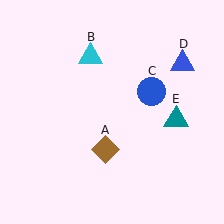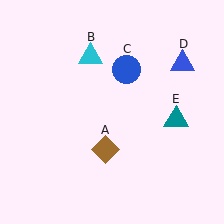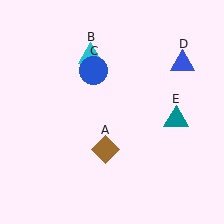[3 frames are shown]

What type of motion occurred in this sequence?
The blue circle (object C) rotated counterclockwise around the center of the scene.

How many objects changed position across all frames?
1 object changed position: blue circle (object C).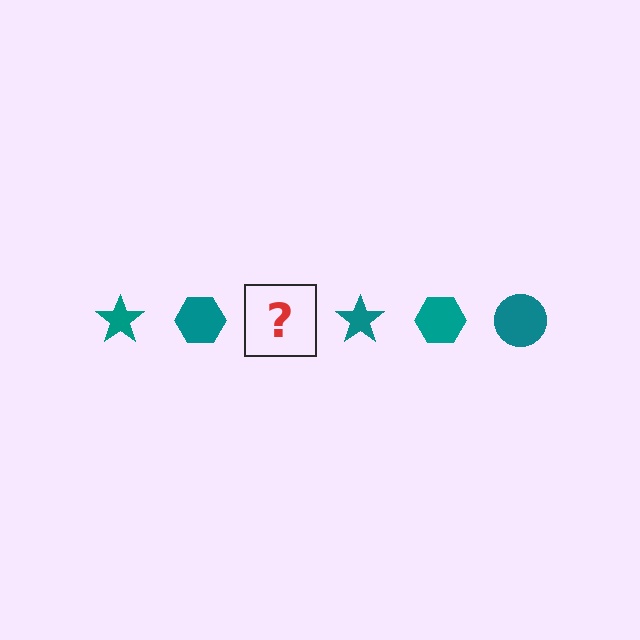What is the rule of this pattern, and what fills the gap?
The rule is that the pattern cycles through star, hexagon, circle shapes in teal. The gap should be filled with a teal circle.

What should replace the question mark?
The question mark should be replaced with a teal circle.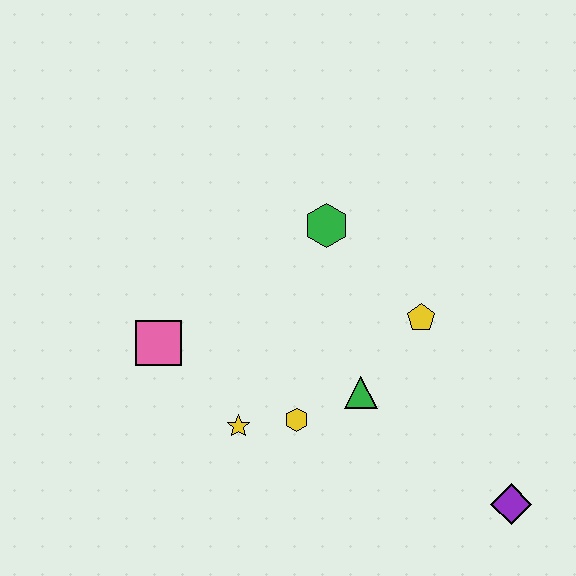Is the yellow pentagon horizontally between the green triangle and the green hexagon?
No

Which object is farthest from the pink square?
The purple diamond is farthest from the pink square.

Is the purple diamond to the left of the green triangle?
No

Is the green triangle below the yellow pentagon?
Yes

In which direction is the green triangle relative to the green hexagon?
The green triangle is below the green hexagon.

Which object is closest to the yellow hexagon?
The yellow star is closest to the yellow hexagon.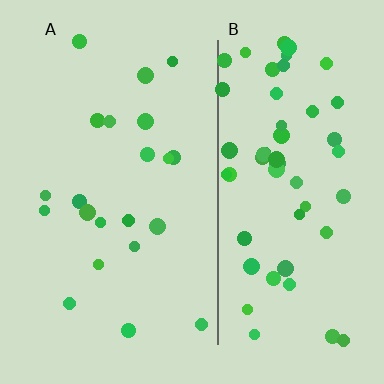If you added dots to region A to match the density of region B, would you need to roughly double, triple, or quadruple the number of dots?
Approximately triple.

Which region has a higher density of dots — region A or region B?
B (the right).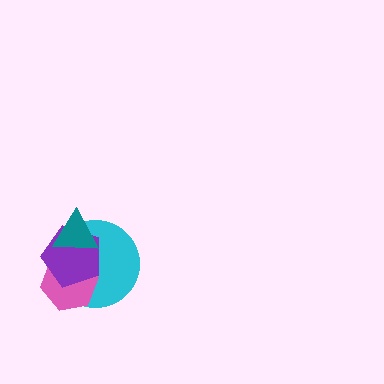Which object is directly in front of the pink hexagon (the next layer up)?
The purple pentagon is directly in front of the pink hexagon.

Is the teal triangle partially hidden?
No, no other shape covers it.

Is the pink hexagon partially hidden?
Yes, it is partially covered by another shape.